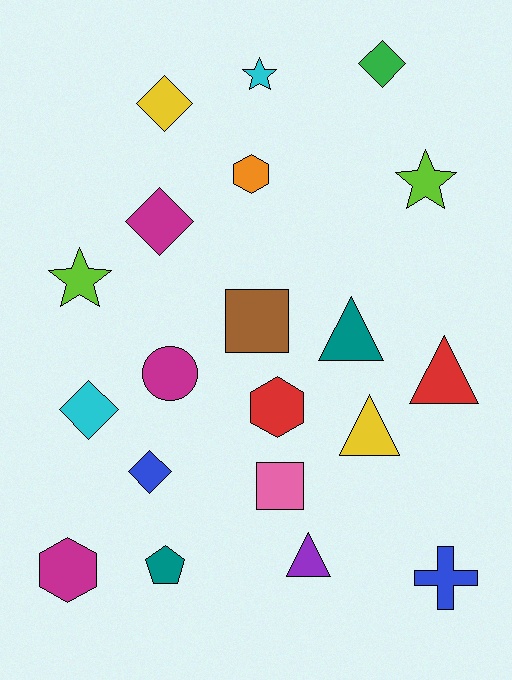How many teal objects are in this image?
There are 2 teal objects.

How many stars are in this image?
There are 3 stars.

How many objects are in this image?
There are 20 objects.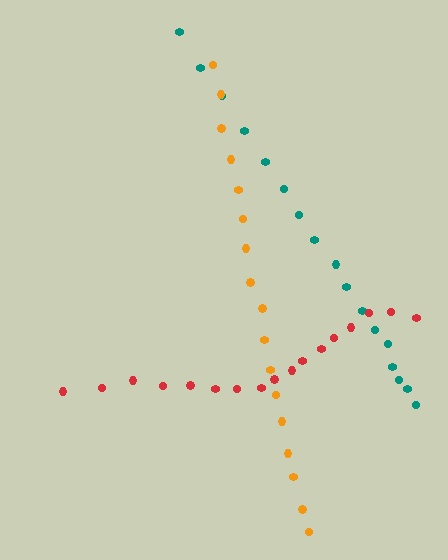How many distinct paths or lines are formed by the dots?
There are 3 distinct paths.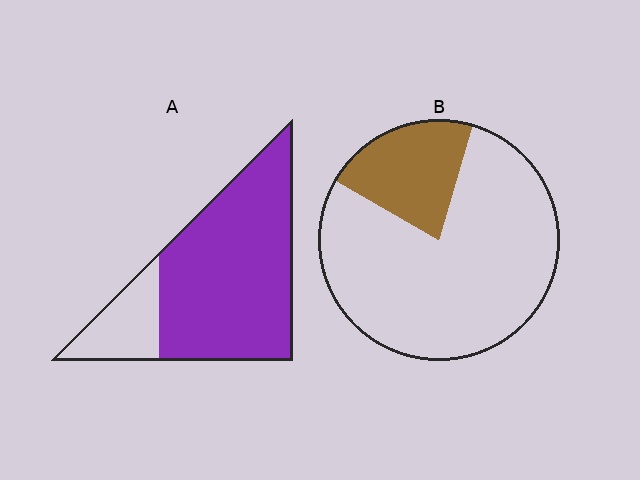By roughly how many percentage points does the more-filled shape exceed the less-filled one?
By roughly 60 percentage points (A over B).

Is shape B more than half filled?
No.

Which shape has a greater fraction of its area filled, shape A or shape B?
Shape A.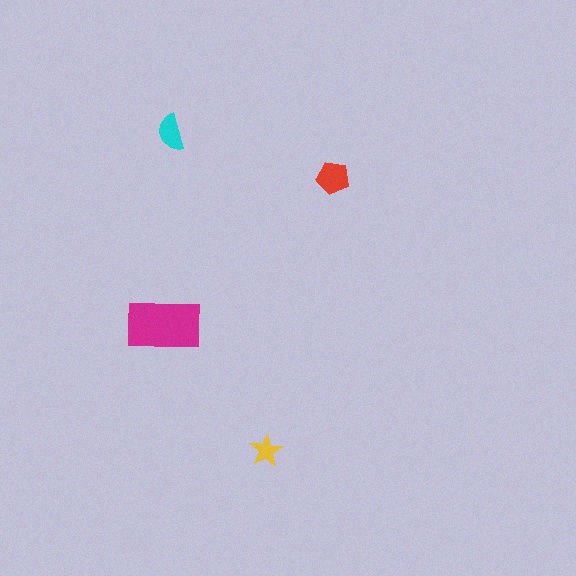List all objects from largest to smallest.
The magenta rectangle, the red pentagon, the cyan semicircle, the yellow star.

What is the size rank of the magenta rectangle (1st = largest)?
1st.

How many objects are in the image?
There are 4 objects in the image.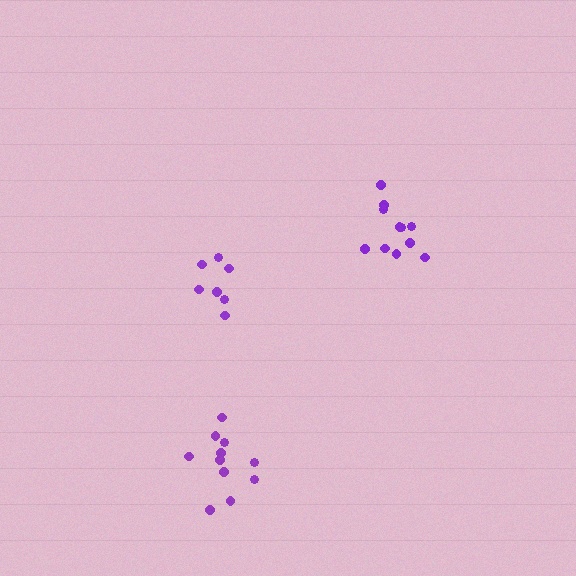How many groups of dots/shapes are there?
There are 3 groups.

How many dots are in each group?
Group 1: 11 dots, Group 2: 7 dots, Group 3: 11 dots (29 total).